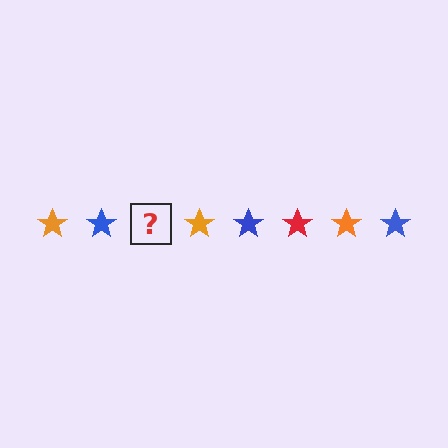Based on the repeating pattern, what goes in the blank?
The blank should be a red star.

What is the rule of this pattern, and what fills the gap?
The rule is that the pattern cycles through orange, blue, red stars. The gap should be filled with a red star.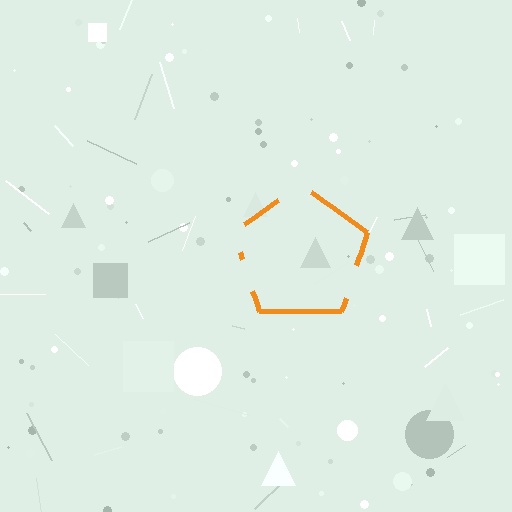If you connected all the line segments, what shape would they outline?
They would outline a pentagon.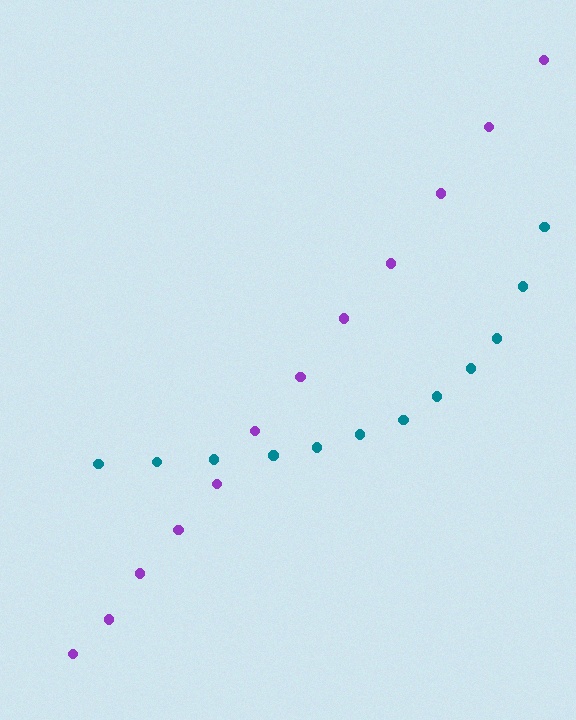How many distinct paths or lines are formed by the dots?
There are 2 distinct paths.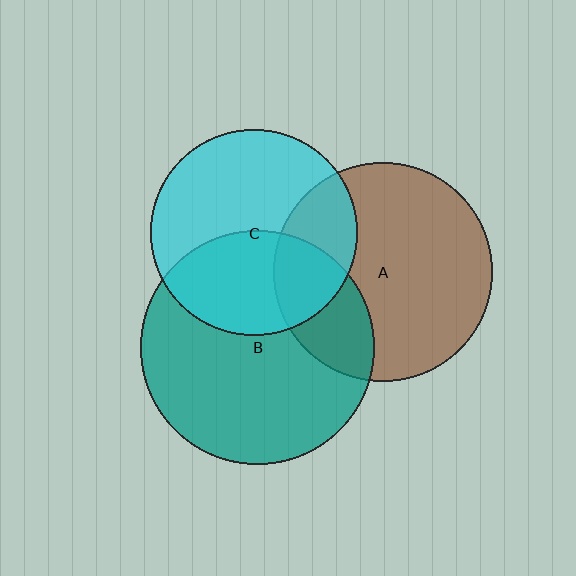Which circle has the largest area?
Circle B (teal).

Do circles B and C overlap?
Yes.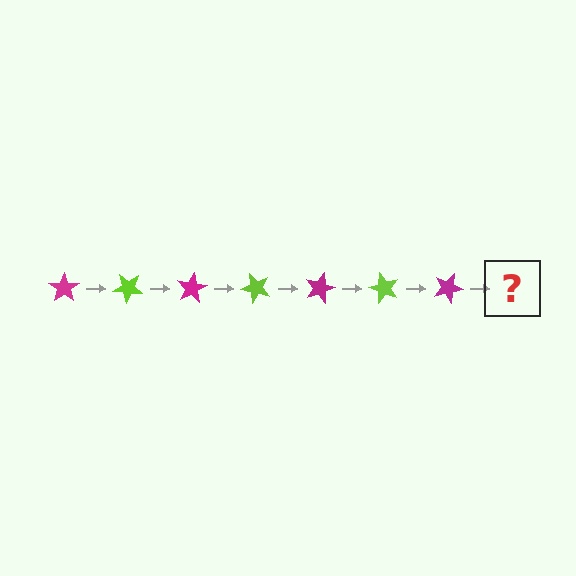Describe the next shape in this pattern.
It should be a lime star, rotated 280 degrees from the start.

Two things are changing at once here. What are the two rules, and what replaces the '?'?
The two rules are that it rotates 40 degrees each step and the color cycles through magenta and lime. The '?' should be a lime star, rotated 280 degrees from the start.